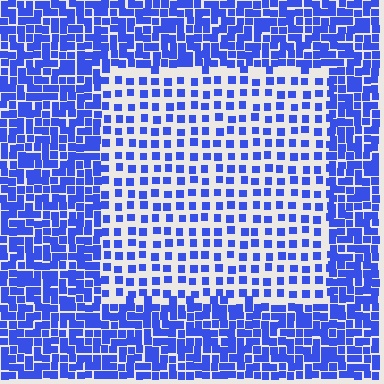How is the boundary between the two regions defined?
The boundary is defined by a change in element density (approximately 2.2x ratio). All elements are the same color, size, and shape.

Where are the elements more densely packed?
The elements are more densely packed outside the rectangle boundary.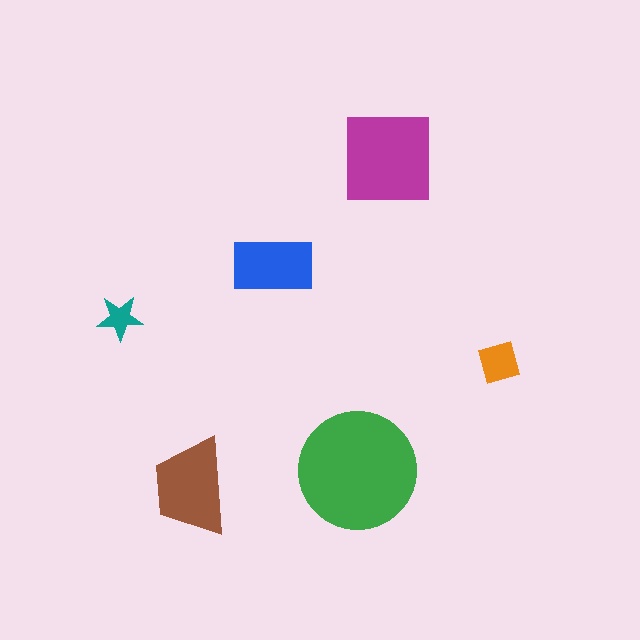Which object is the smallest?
The teal star.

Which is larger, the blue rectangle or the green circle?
The green circle.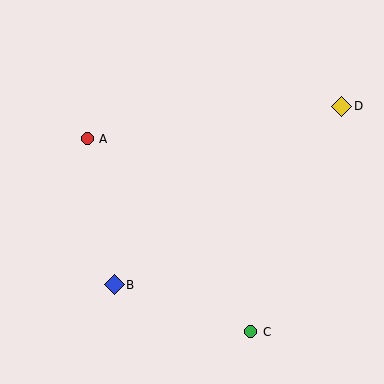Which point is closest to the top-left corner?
Point A is closest to the top-left corner.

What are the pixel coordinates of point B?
Point B is at (114, 285).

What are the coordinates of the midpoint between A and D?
The midpoint between A and D is at (215, 123).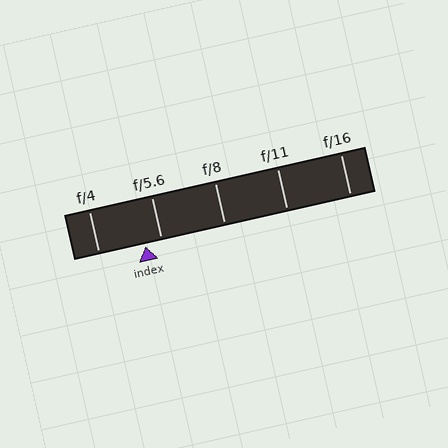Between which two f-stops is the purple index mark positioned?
The index mark is between f/4 and f/5.6.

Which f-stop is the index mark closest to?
The index mark is closest to f/5.6.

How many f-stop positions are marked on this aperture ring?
There are 5 f-stop positions marked.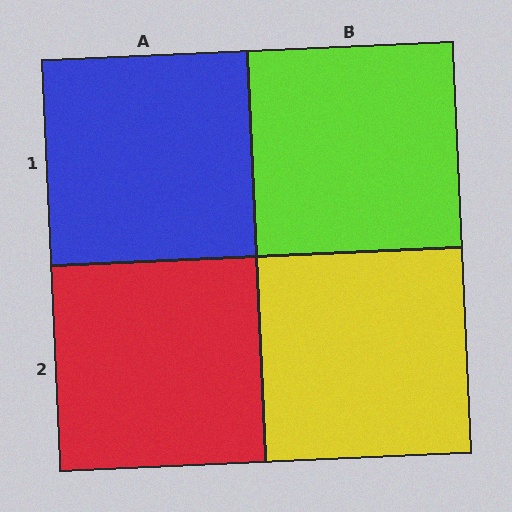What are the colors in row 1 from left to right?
Blue, lime.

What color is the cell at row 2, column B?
Yellow.